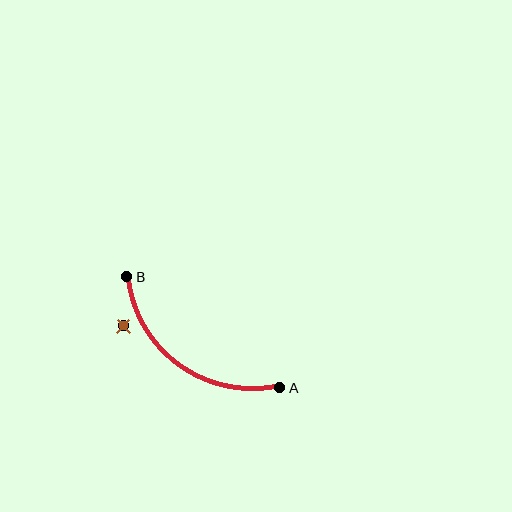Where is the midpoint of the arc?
The arc midpoint is the point on the curve farthest from the straight line joining A and B. It sits below and to the left of that line.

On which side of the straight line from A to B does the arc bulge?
The arc bulges below and to the left of the straight line connecting A and B.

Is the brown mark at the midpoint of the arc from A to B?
No — the brown mark does not lie on the arc at all. It sits slightly outside the curve.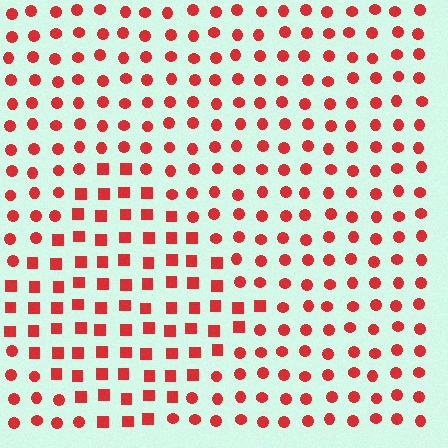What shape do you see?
I see a diamond.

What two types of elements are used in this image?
The image uses squares inside the diamond region and circles outside it.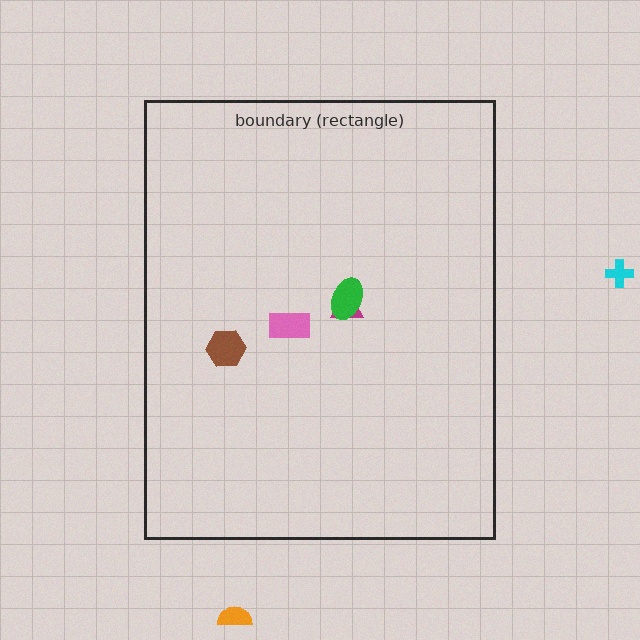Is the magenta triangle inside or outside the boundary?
Inside.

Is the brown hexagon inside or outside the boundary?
Inside.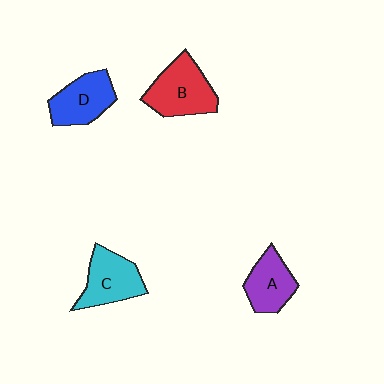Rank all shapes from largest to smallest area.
From largest to smallest: B (red), C (cyan), D (blue), A (purple).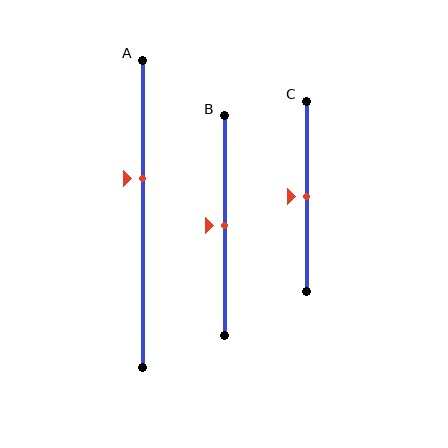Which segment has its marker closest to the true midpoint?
Segment B has its marker closest to the true midpoint.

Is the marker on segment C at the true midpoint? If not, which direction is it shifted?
Yes, the marker on segment C is at the true midpoint.